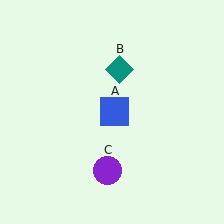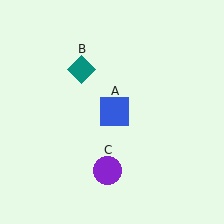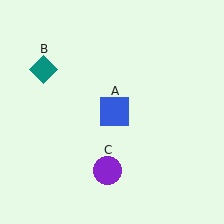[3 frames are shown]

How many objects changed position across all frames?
1 object changed position: teal diamond (object B).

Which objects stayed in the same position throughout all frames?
Blue square (object A) and purple circle (object C) remained stationary.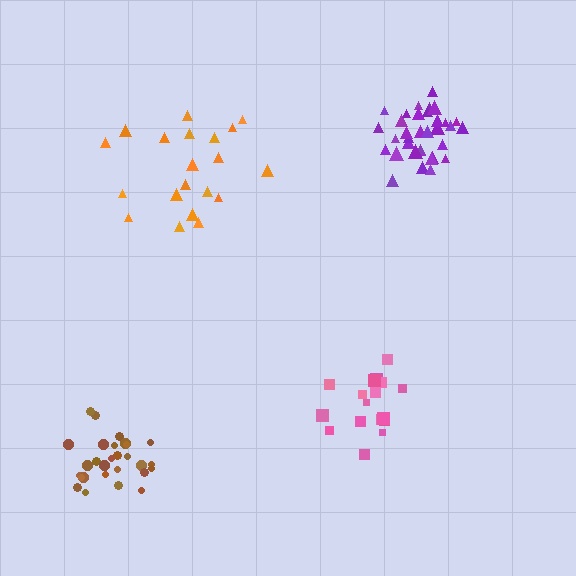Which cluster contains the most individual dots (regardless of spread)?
Purple (34).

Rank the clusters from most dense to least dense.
purple, brown, pink, orange.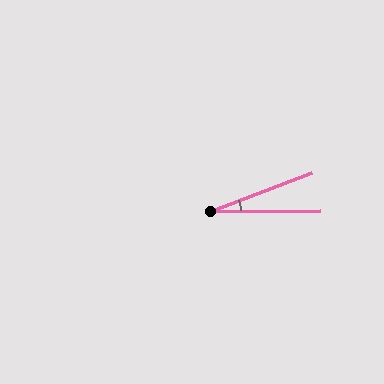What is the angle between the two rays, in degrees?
Approximately 21 degrees.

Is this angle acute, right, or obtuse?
It is acute.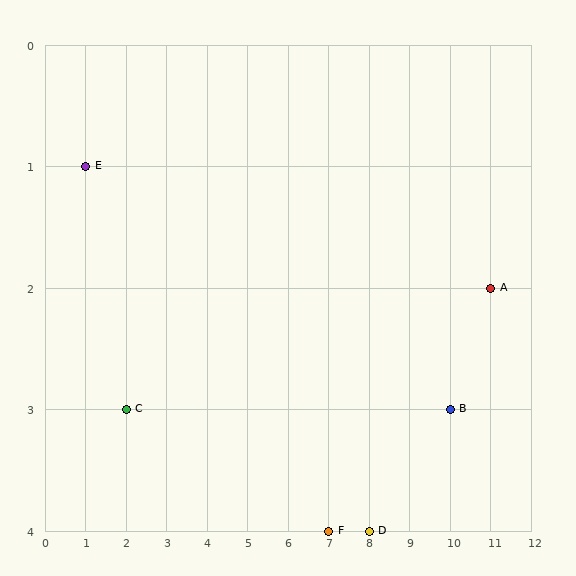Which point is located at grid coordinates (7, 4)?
Point F is at (7, 4).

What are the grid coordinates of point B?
Point B is at grid coordinates (10, 3).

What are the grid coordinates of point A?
Point A is at grid coordinates (11, 2).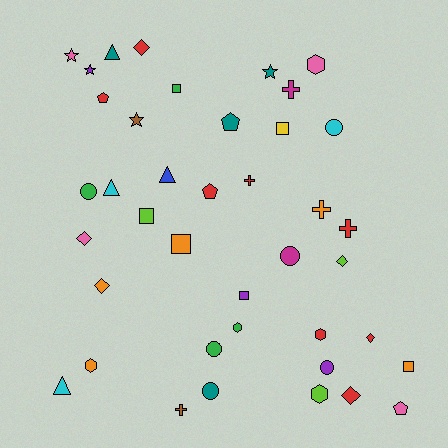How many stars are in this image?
There are 4 stars.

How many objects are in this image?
There are 40 objects.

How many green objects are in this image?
There are 4 green objects.